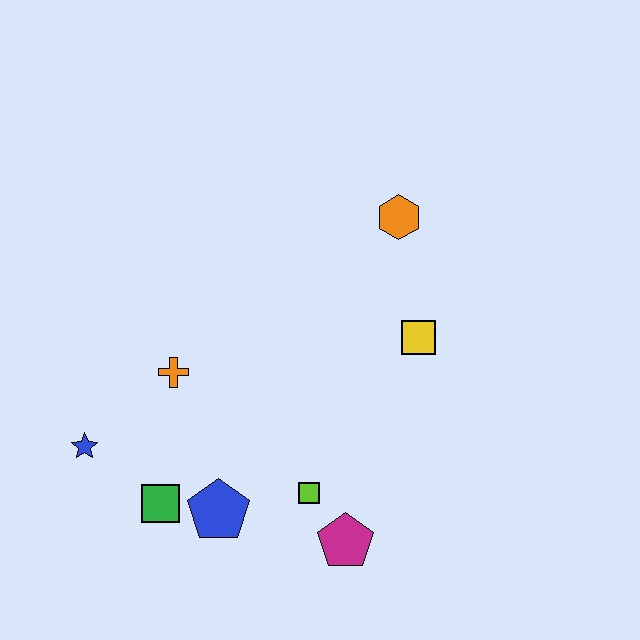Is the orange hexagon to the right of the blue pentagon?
Yes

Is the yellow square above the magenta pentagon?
Yes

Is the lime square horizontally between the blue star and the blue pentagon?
No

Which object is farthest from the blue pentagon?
The orange hexagon is farthest from the blue pentagon.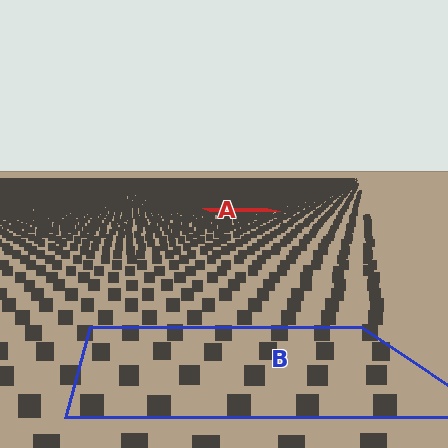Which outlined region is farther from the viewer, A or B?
Region A is farther from the viewer — the texture elements inside it appear smaller and more densely packed.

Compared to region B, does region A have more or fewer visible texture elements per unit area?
Region A has more texture elements per unit area — they are packed more densely because it is farther away.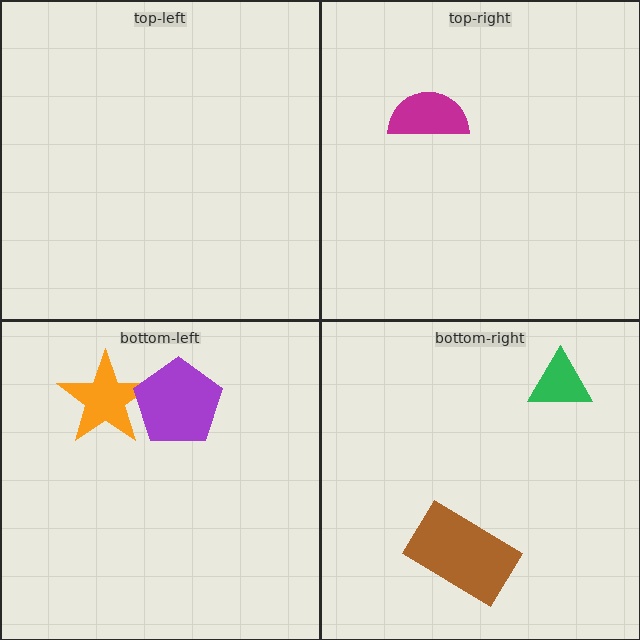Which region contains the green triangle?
The bottom-right region.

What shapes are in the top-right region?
The magenta semicircle.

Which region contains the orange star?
The bottom-left region.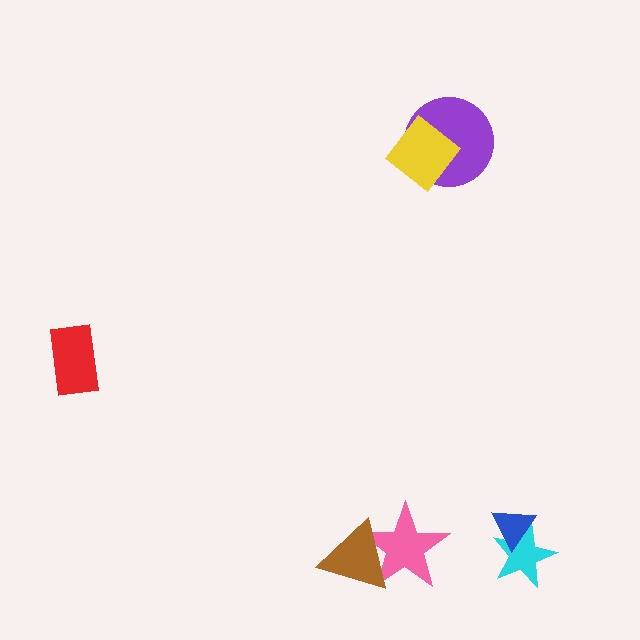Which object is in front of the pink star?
The brown triangle is in front of the pink star.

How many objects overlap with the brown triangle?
1 object overlaps with the brown triangle.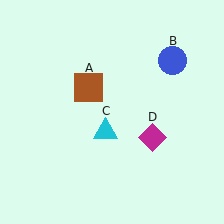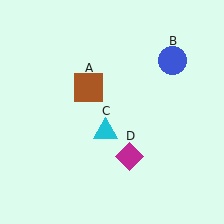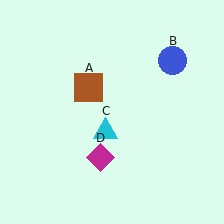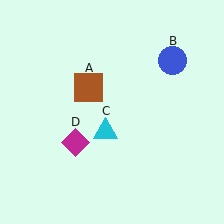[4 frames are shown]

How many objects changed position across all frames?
1 object changed position: magenta diamond (object D).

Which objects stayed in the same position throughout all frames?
Brown square (object A) and blue circle (object B) and cyan triangle (object C) remained stationary.